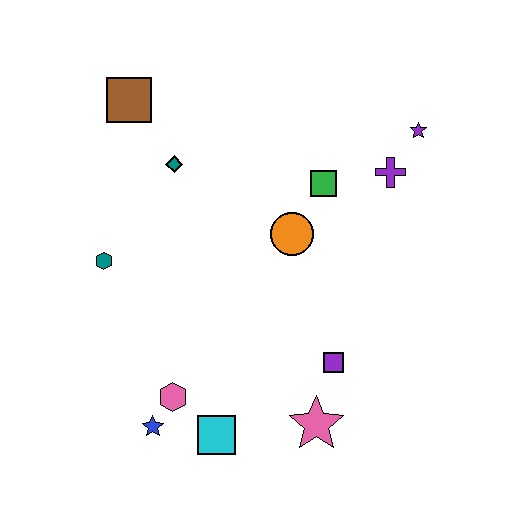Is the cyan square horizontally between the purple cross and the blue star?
Yes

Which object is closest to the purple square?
The pink star is closest to the purple square.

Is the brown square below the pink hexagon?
No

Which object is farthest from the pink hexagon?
The purple star is farthest from the pink hexagon.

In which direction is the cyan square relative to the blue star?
The cyan square is to the right of the blue star.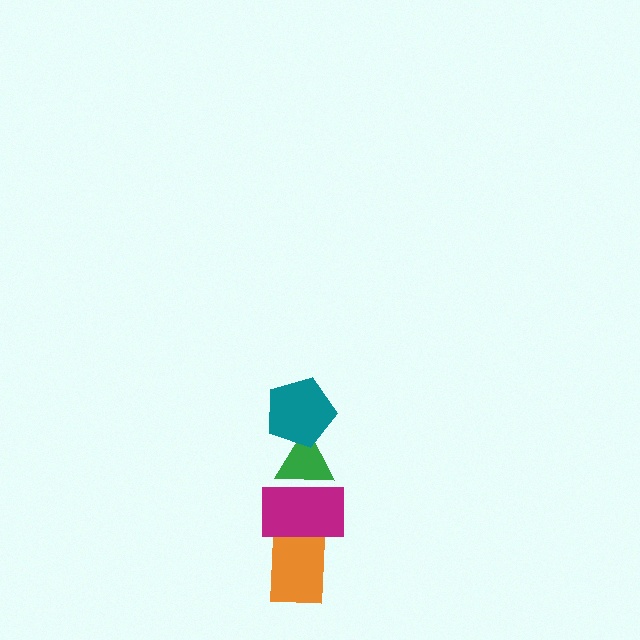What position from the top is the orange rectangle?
The orange rectangle is 4th from the top.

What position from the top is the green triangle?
The green triangle is 2nd from the top.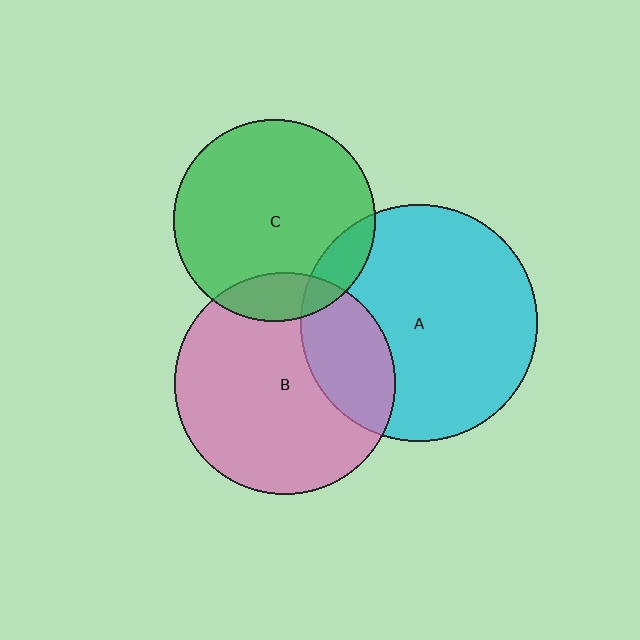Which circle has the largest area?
Circle A (cyan).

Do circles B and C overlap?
Yes.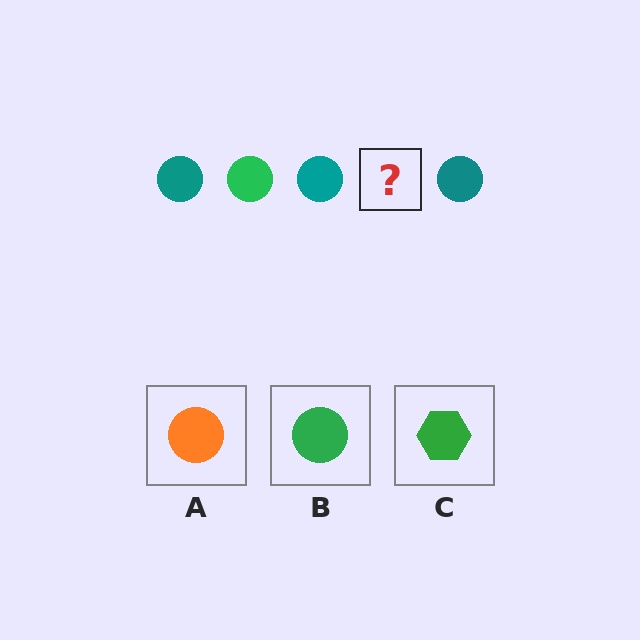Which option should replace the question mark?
Option B.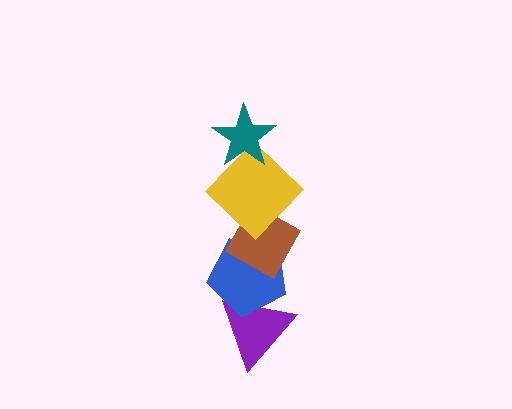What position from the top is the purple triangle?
The purple triangle is 5th from the top.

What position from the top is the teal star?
The teal star is 1st from the top.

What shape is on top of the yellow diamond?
The teal star is on top of the yellow diamond.